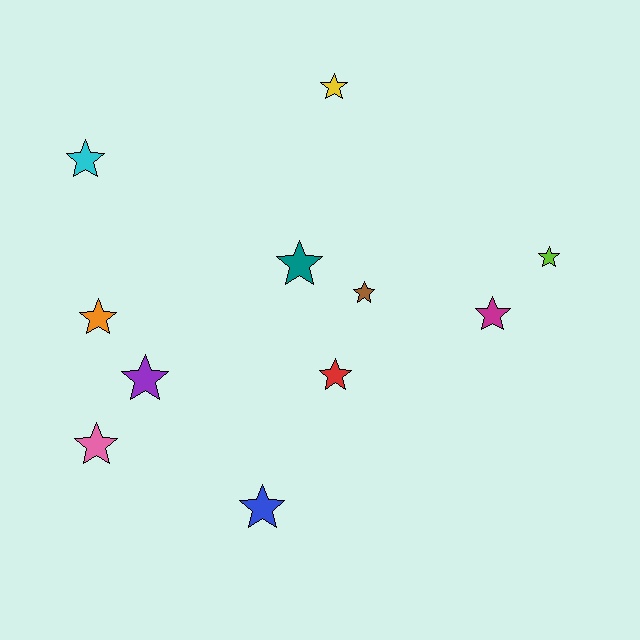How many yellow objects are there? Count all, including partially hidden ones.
There is 1 yellow object.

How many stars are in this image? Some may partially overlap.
There are 11 stars.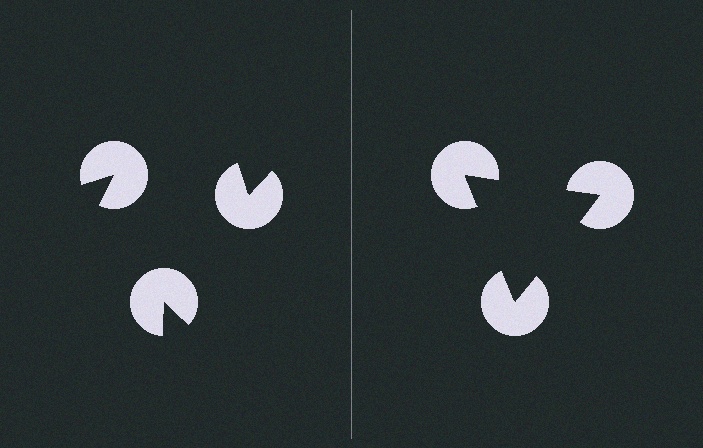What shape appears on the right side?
An illusory triangle.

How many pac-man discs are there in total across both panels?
6 — 3 on each side.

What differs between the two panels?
The pac-man discs are positioned identically on both sides; only the wedge orientations differ. On the right they align to a triangle; on the left they are misaligned.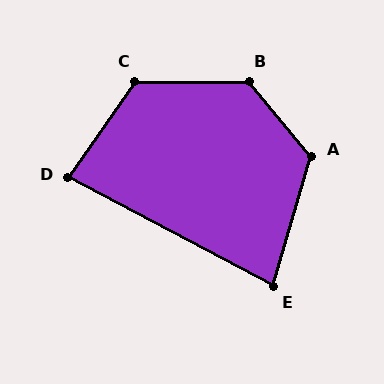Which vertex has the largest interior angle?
B, at approximately 129 degrees.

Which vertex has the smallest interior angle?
E, at approximately 78 degrees.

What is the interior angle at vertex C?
Approximately 125 degrees (obtuse).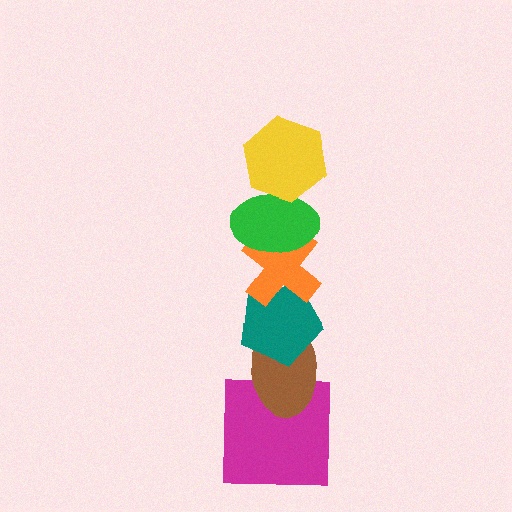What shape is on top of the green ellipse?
The yellow hexagon is on top of the green ellipse.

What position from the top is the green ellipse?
The green ellipse is 2nd from the top.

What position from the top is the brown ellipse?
The brown ellipse is 5th from the top.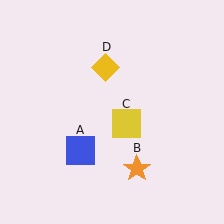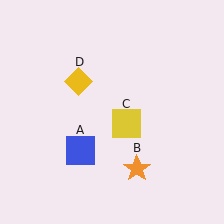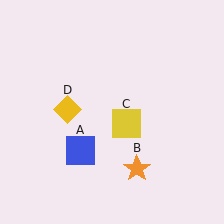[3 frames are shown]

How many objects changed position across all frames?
1 object changed position: yellow diamond (object D).